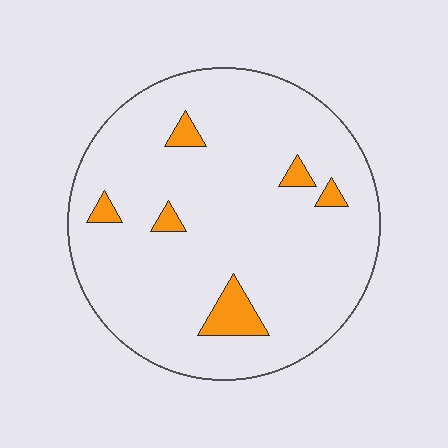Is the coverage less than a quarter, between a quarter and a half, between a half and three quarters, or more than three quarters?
Less than a quarter.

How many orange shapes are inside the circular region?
6.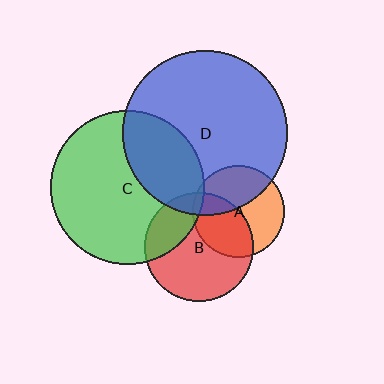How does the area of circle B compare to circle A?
Approximately 1.4 times.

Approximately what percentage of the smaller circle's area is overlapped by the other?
Approximately 30%.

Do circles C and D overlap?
Yes.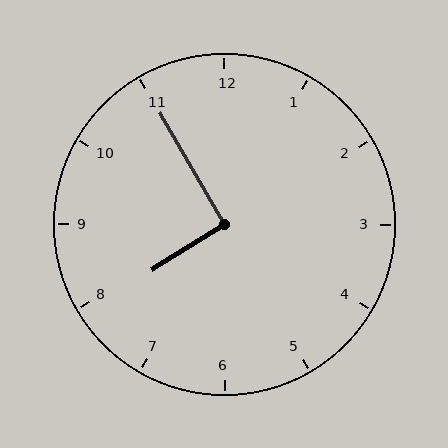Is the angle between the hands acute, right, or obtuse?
It is right.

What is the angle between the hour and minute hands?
Approximately 92 degrees.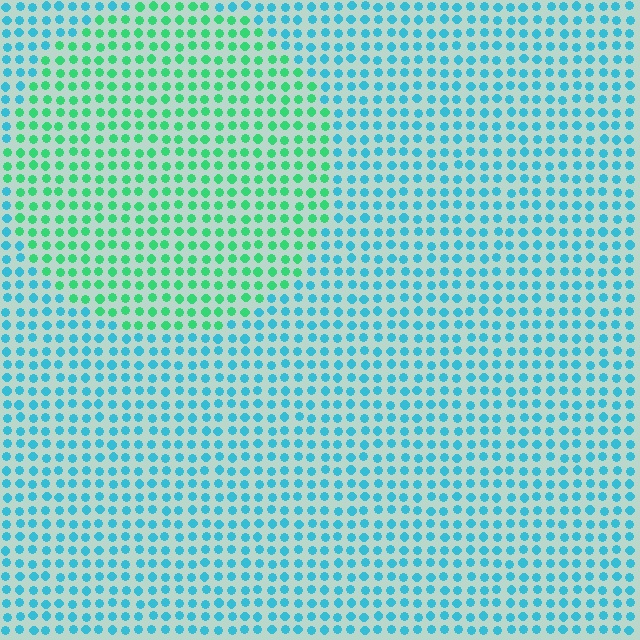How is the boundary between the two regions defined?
The boundary is defined purely by a slight shift in hue (about 46 degrees). Spacing, size, and orientation are identical on both sides.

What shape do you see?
I see a circle.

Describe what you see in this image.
The image is filled with small cyan elements in a uniform arrangement. A circle-shaped region is visible where the elements are tinted to a slightly different hue, forming a subtle color boundary.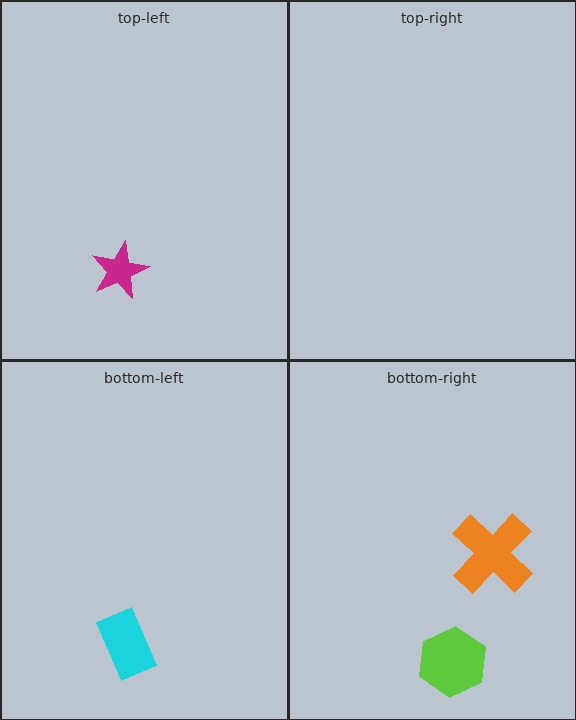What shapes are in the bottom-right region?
The lime hexagon, the orange cross.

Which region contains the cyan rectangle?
The bottom-left region.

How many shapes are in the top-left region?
1.